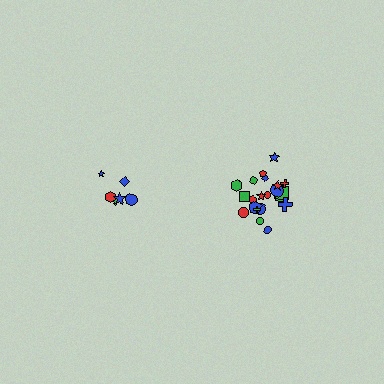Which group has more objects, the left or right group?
The right group.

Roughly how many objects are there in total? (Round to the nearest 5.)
Roughly 30 objects in total.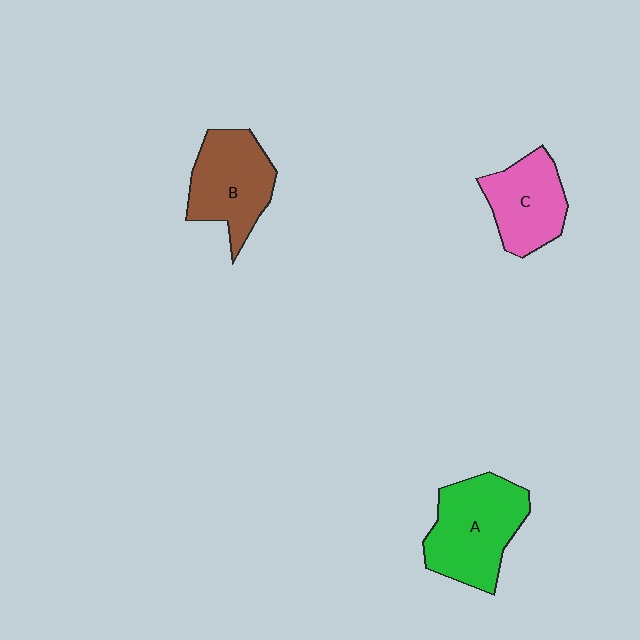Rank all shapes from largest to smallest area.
From largest to smallest: A (green), B (brown), C (pink).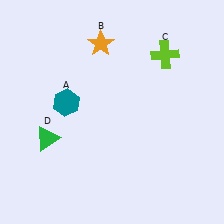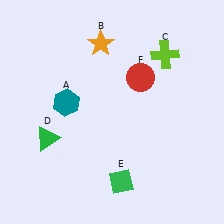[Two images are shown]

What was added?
A green diamond (E), a red circle (F) were added in Image 2.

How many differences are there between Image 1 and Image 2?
There are 2 differences between the two images.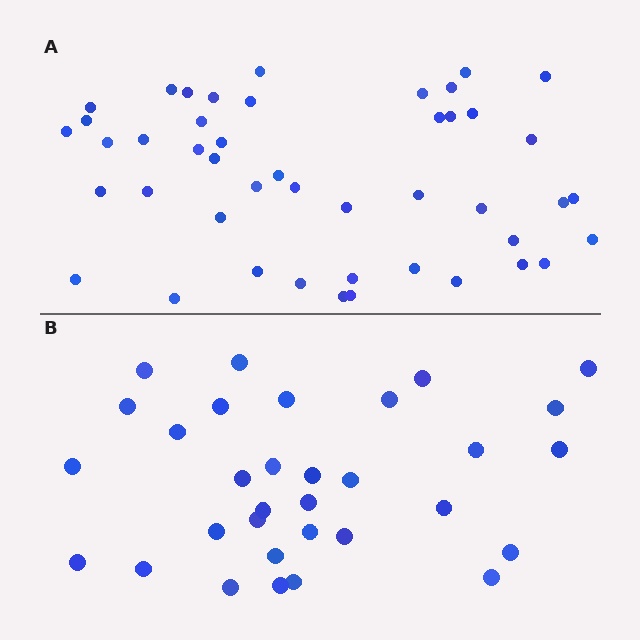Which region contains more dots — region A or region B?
Region A (the top region) has more dots.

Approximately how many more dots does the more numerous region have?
Region A has approximately 15 more dots than region B.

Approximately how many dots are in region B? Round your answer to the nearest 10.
About 30 dots. (The exact count is 32, which rounds to 30.)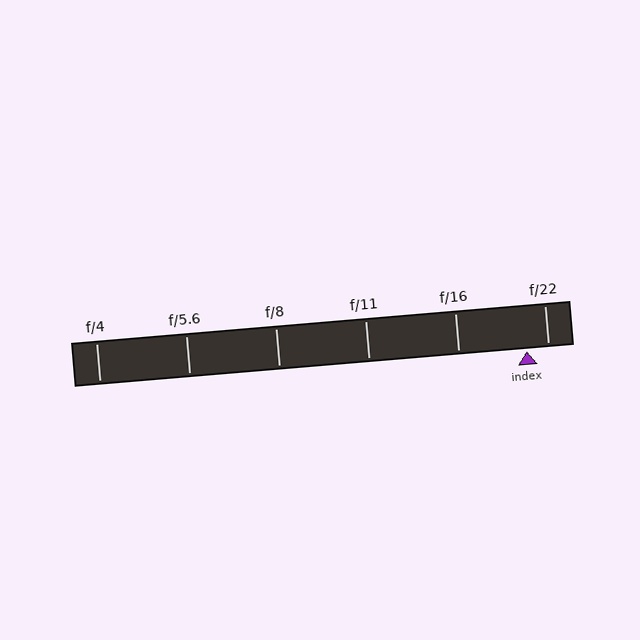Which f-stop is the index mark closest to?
The index mark is closest to f/22.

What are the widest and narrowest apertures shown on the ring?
The widest aperture shown is f/4 and the narrowest is f/22.